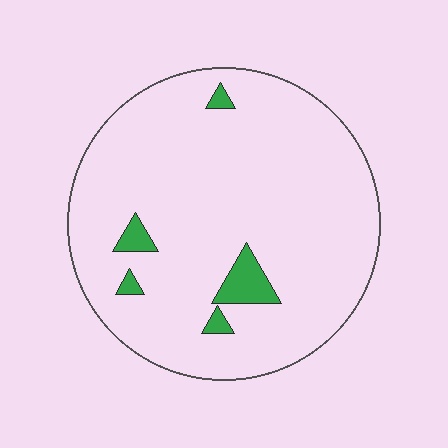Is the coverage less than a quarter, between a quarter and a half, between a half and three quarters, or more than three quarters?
Less than a quarter.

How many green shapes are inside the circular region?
5.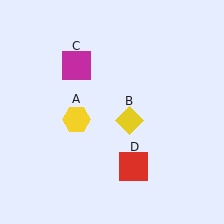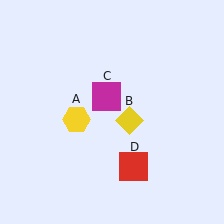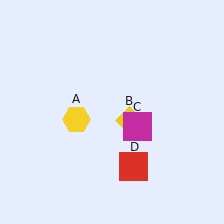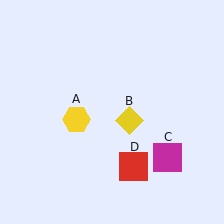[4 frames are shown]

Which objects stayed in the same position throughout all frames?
Yellow hexagon (object A) and yellow diamond (object B) and red square (object D) remained stationary.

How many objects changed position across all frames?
1 object changed position: magenta square (object C).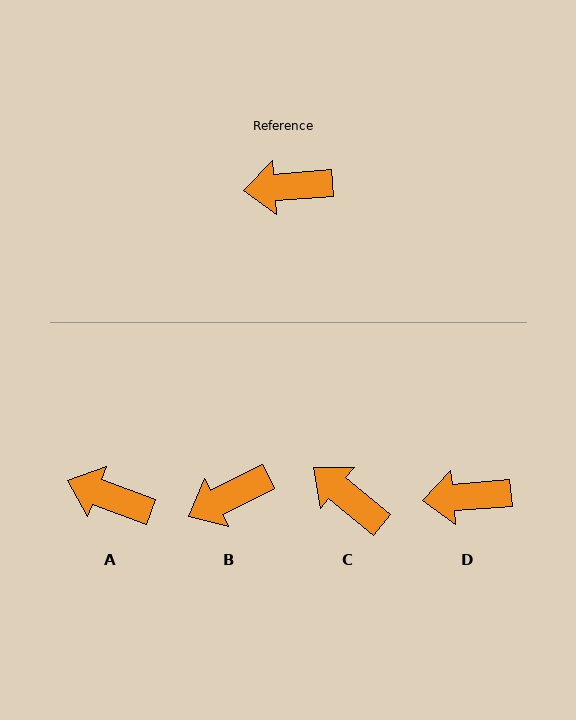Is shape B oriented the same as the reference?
No, it is off by about 22 degrees.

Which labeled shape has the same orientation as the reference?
D.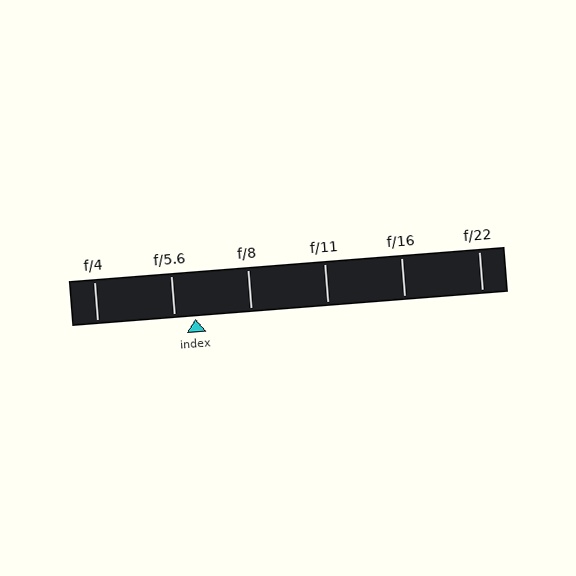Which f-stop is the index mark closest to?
The index mark is closest to f/5.6.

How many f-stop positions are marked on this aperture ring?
There are 6 f-stop positions marked.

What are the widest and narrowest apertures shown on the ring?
The widest aperture shown is f/4 and the narrowest is f/22.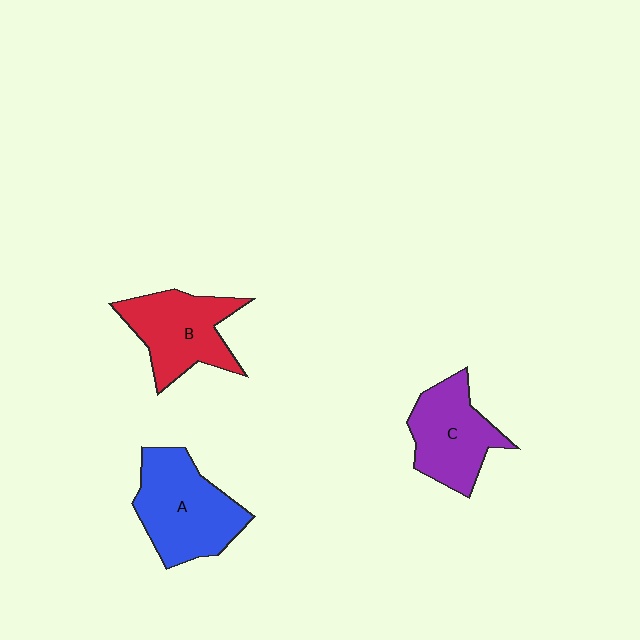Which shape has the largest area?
Shape A (blue).